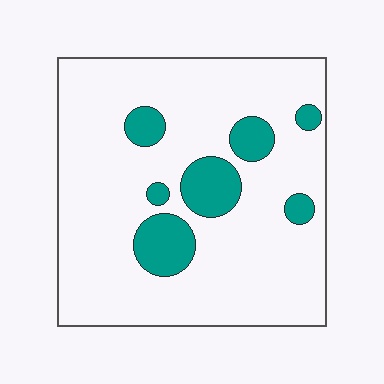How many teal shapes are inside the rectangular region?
7.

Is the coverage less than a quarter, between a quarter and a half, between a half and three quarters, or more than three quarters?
Less than a quarter.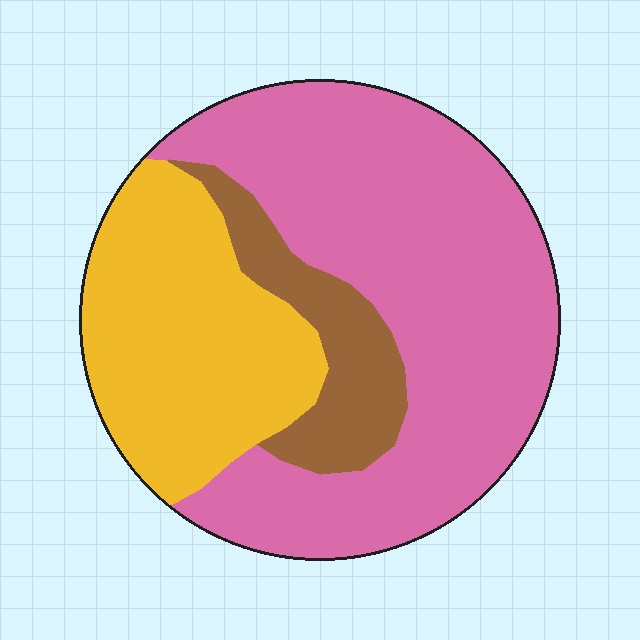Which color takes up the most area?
Pink, at roughly 55%.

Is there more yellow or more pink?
Pink.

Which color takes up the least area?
Brown, at roughly 15%.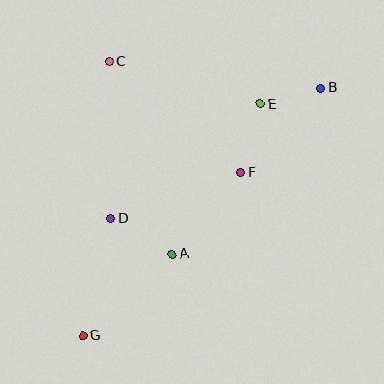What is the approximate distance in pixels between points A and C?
The distance between A and C is approximately 203 pixels.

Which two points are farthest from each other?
Points B and G are farthest from each other.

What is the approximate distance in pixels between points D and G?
The distance between D and G is approximately 121 pixels.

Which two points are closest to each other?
Points B and E are closest to each other.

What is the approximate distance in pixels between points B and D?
The distance between B and D is approximately 247 pixels.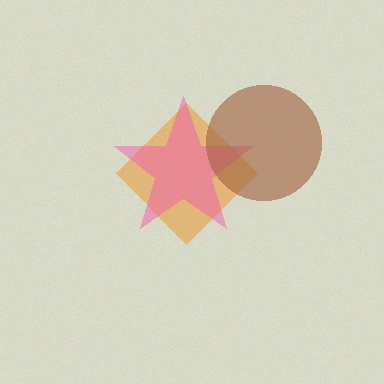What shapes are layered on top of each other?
The layered shapes are: an orange diamond, a pink star, a brown circle.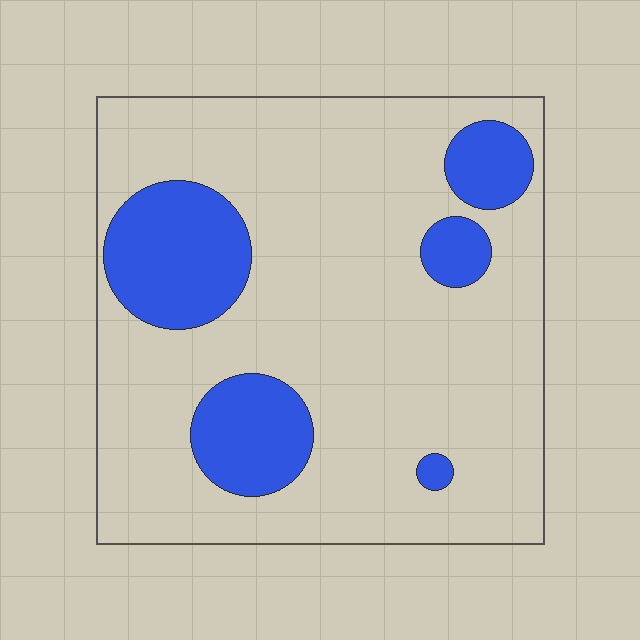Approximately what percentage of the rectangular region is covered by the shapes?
Approximately 20%.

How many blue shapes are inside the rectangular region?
5.